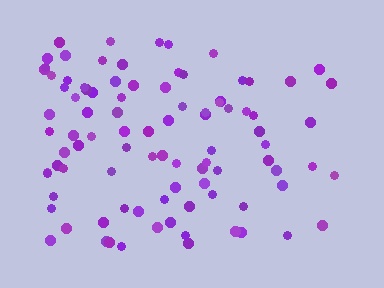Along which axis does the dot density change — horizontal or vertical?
Horizontal.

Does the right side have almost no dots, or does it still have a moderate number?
Still a moderate number, just noticeably fewer than the left.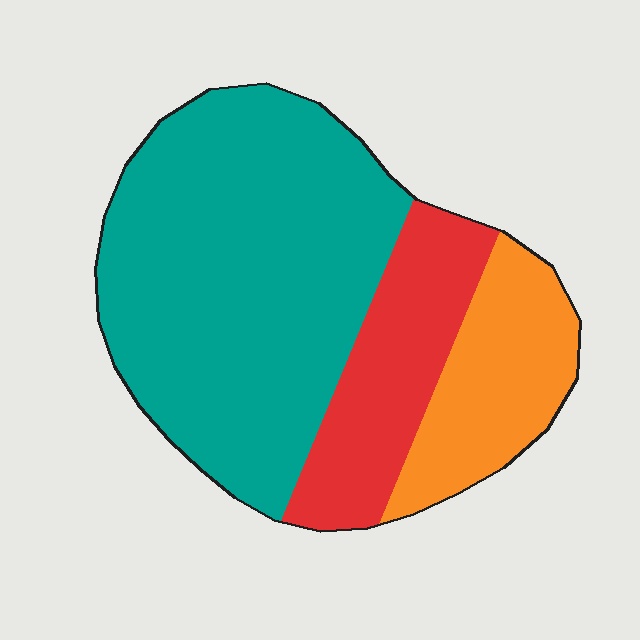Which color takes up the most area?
Teal, at roughly 60%.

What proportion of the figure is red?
Red covers 21% of the figure.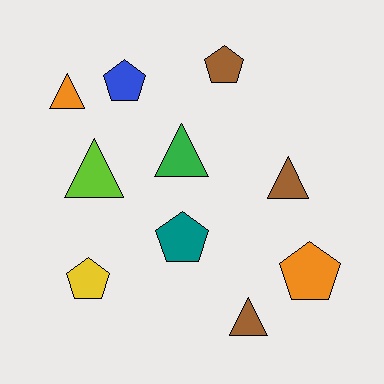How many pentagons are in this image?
There are 5 pentagons.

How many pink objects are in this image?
There are no pink objects.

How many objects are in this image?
There are 10 objects.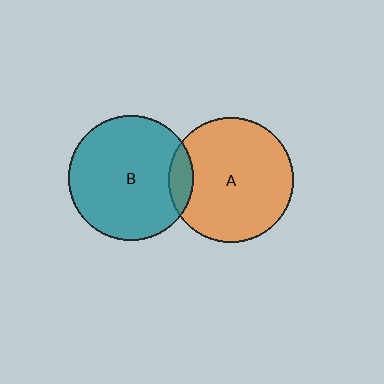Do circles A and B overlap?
Yes.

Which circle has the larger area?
Circle B (teal).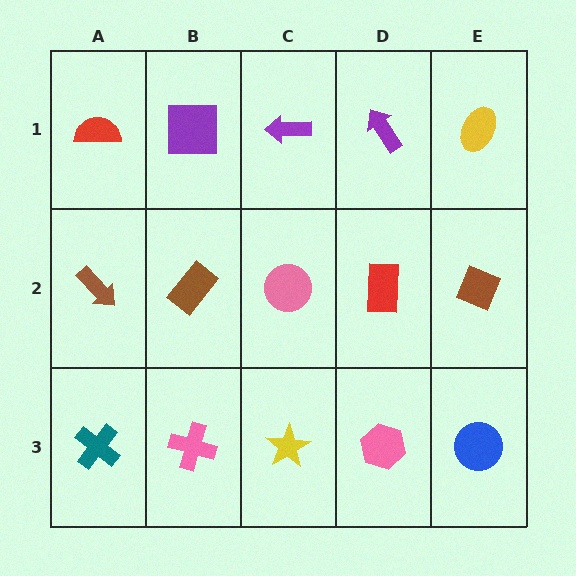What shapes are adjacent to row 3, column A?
A brown arrow (row 2, column A), a pink cross (row 3, column B).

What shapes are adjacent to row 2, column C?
A purple arrow (row 1, column C), a yellow star (row 3, column C), a brown rectangle (row 2, column B), a red rectangle (row 2, column D).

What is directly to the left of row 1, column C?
A purple square.